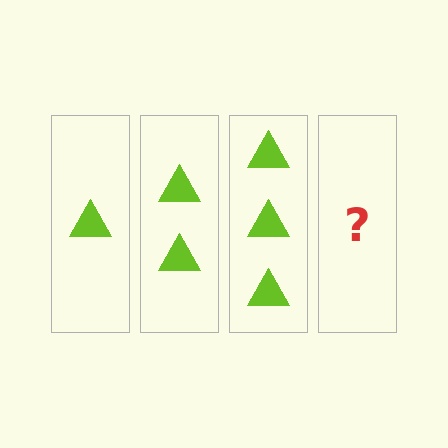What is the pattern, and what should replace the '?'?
The pattern is that each step adds one more triangle. The '?' should be 4 triangles.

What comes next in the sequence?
The next element should be 4 triangles.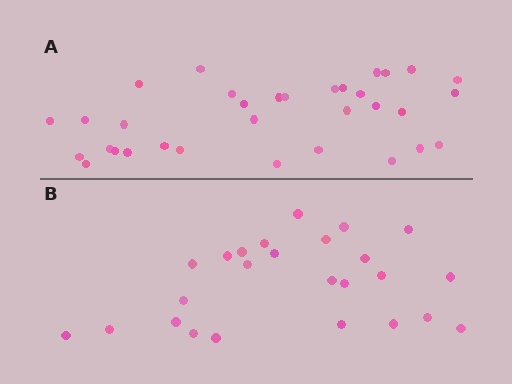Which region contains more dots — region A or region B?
Region A (the top region) has more dots.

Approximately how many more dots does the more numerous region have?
Region A has roughly 8 or so more dots than region B.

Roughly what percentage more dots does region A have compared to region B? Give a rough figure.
About 30% more.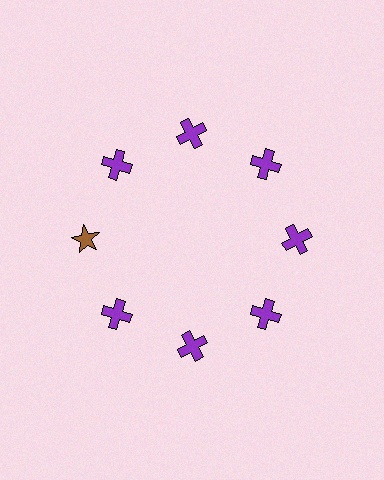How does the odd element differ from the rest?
It differs in both color (brown instead of purple) and shape (star instead of cross).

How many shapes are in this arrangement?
There are 8 shapes arranged in a ring pattern.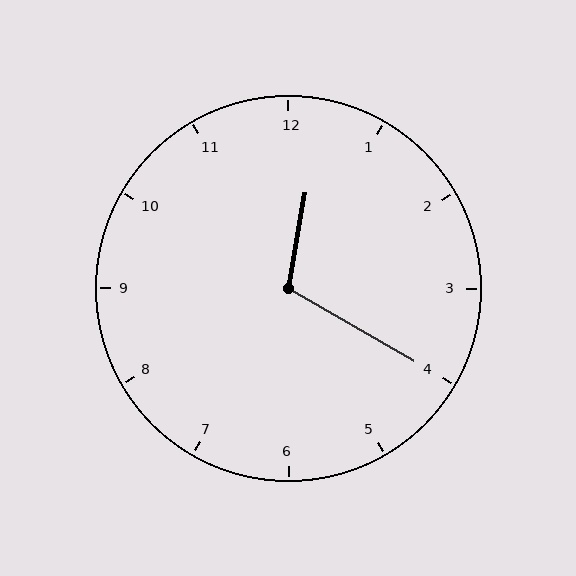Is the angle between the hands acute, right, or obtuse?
It is obtuse.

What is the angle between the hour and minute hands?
Approximately 110 degrees.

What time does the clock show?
12:20.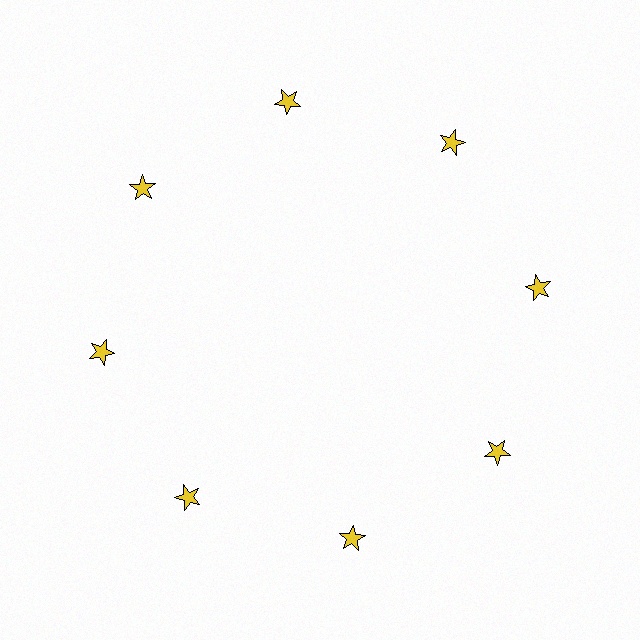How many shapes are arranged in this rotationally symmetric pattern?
There are 8 shapes, arranged in 8 groups of 1.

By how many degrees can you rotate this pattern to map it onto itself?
The pattern maps onto itself every 45 degrees of rotation.